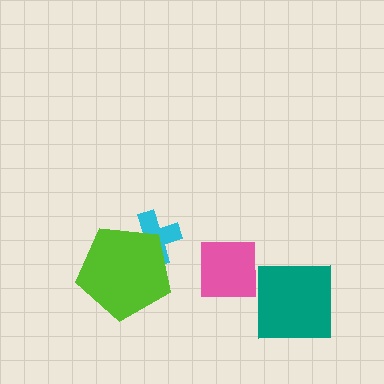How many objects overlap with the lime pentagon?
1 object overlaps with the lime pentagon.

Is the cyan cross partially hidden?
Yes, it is partially covered by another shape.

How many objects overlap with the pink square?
0 objects overlap with the pink square.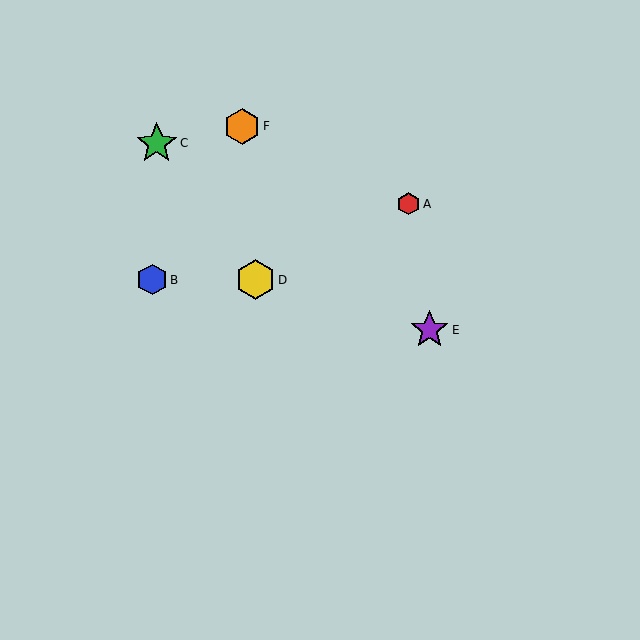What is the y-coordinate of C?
Object C is at y≈143.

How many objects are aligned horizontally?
2 objects (B, D) are aligned horizontally.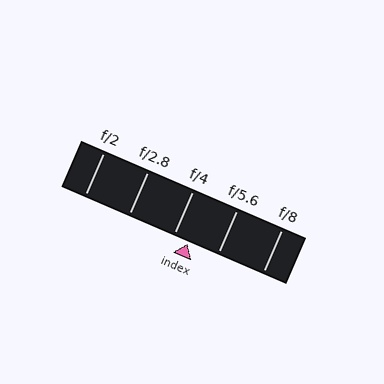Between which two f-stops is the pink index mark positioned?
The index mark is between f/4 and f/5.6.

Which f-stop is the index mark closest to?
The index mark is closest to f/4.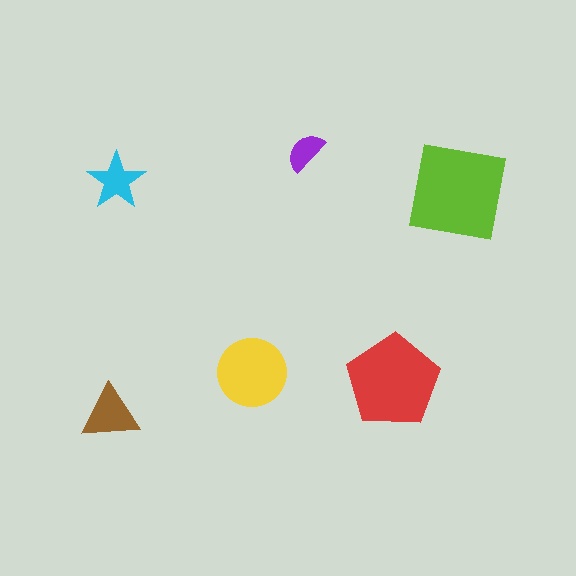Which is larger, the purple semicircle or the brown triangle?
The brown triangle.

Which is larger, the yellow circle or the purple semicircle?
The yellow circle.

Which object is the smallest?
The purple semicircle.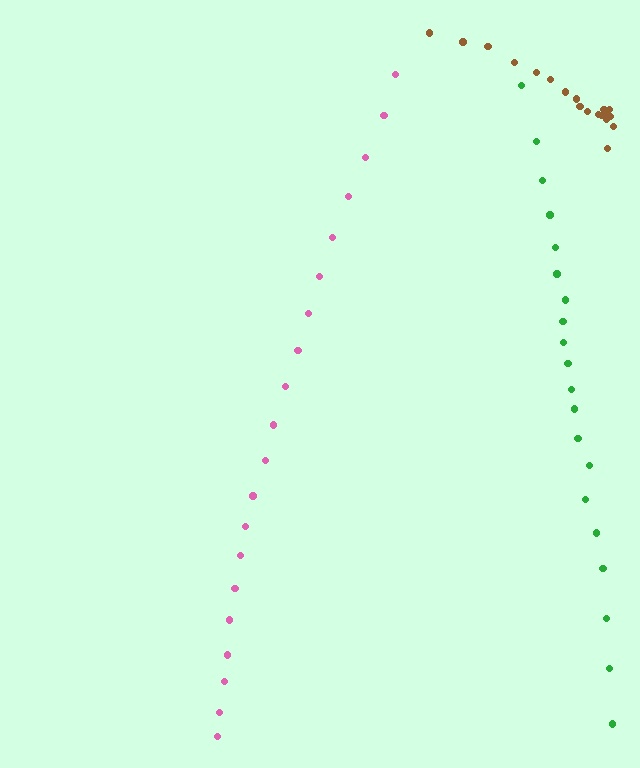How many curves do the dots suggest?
There are 3 distinct paths.